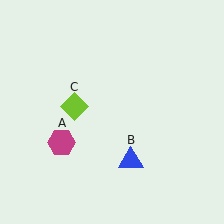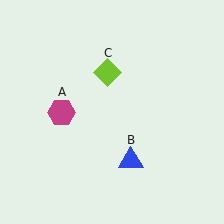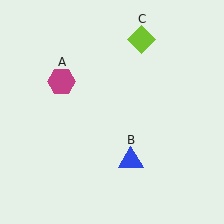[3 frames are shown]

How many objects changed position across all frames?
2 objects changed position: magenta hexagon (object A), lime diamond (object C).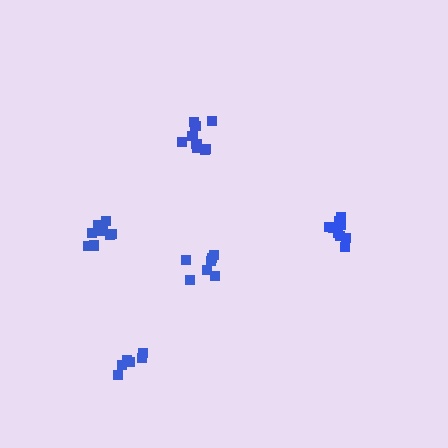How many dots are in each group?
Group 1: 8 dots, Group 2: 9 dots, Group 3: 7 dots, Group 4: 6 dots, Group 5: 9 dots (39 total).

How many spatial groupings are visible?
There are 5 spatial groupings.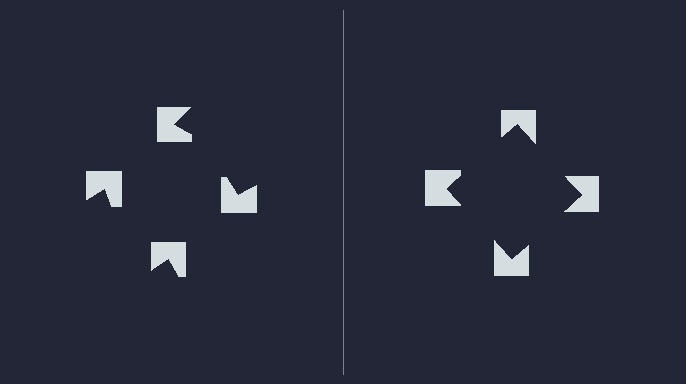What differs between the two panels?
The notched squares are positioned identically on both sides; only the wedge orientations differ. On the right they align to a square; on the left they are misaligned.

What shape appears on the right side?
An illusory square.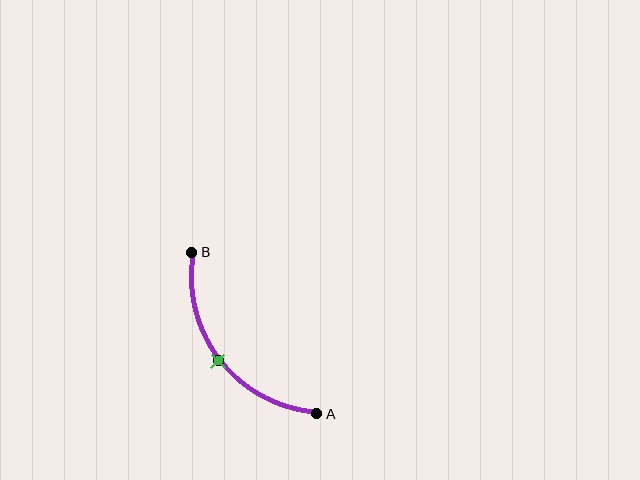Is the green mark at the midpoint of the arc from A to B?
Yes. The green mark lies on the arc at equal arc-length from both A and B — it is the arc midpoint.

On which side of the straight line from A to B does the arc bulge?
The arc bulges below and to the left of the straight line connecting A and B.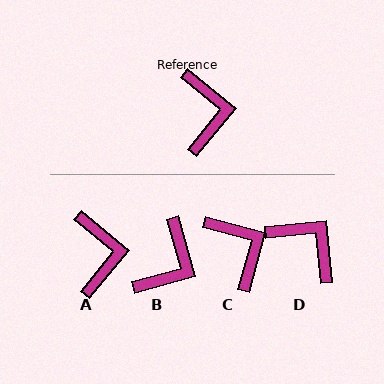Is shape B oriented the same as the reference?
No, it is off by about 35 degrees.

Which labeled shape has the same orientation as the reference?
A.